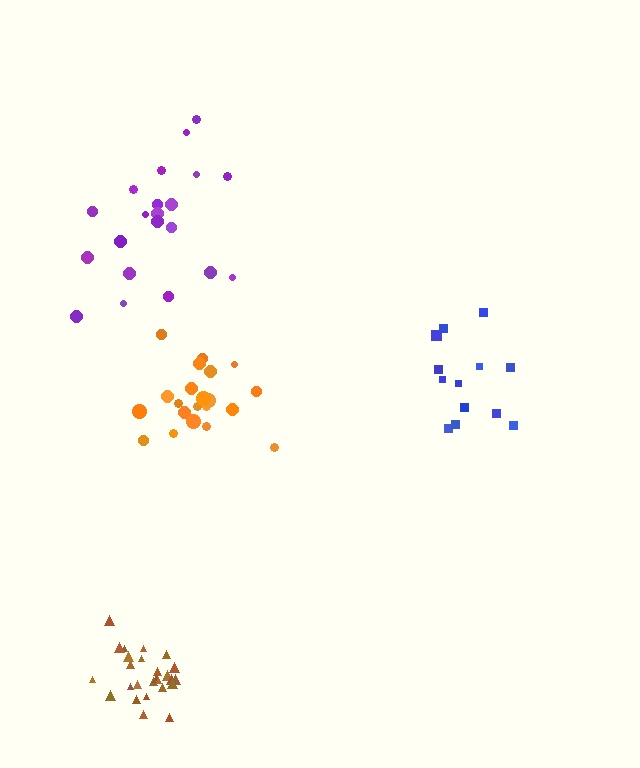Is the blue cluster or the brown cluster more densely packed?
Brown.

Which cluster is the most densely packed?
Brown.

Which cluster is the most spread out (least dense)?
Purple.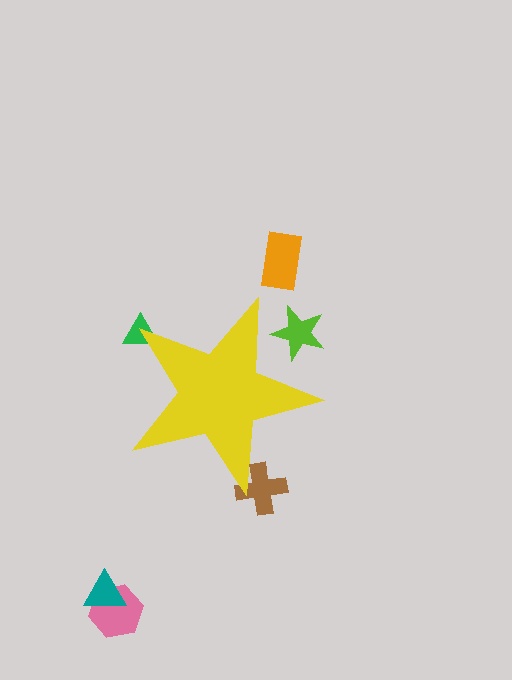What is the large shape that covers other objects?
A yellow star.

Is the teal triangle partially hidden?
No, the teal triangle is fully visible.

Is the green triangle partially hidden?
Yes, the green triangle is partially hidden behind the yellow star.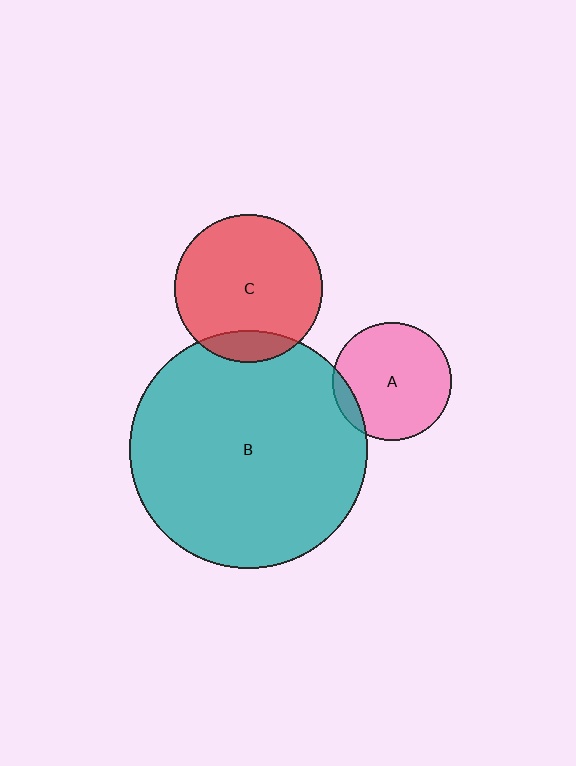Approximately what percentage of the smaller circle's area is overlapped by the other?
Approximately 10%.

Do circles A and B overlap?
Yes.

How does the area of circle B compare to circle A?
Approximately 4.0 times.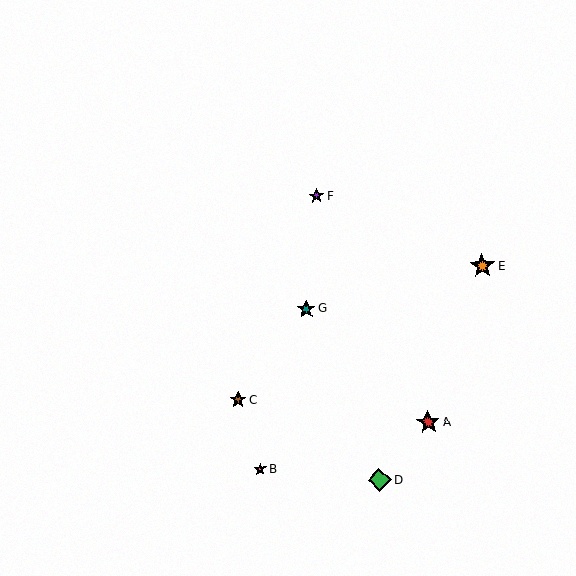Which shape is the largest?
The orange star (labeled E) is the largest.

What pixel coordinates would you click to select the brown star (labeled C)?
Click at (238, 400) to select the brown star C.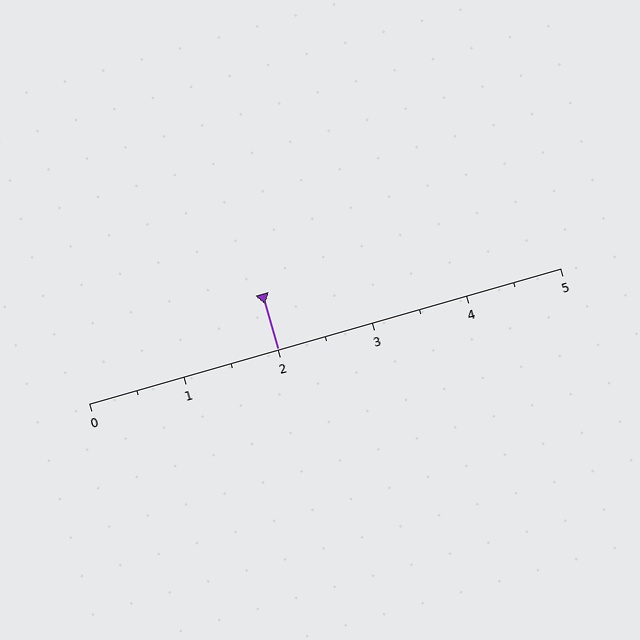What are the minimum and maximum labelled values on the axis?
The axis runs from 0 to 5.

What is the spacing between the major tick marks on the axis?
The major ticks are spaced 1 apart.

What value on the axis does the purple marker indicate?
The marker indicates approximately 2.